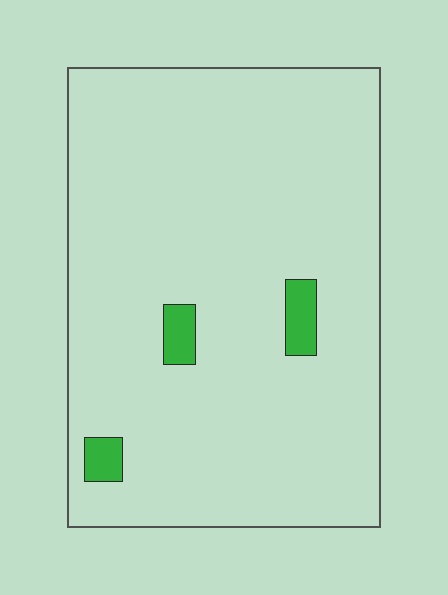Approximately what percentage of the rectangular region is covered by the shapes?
Approximately 5%.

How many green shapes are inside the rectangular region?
3.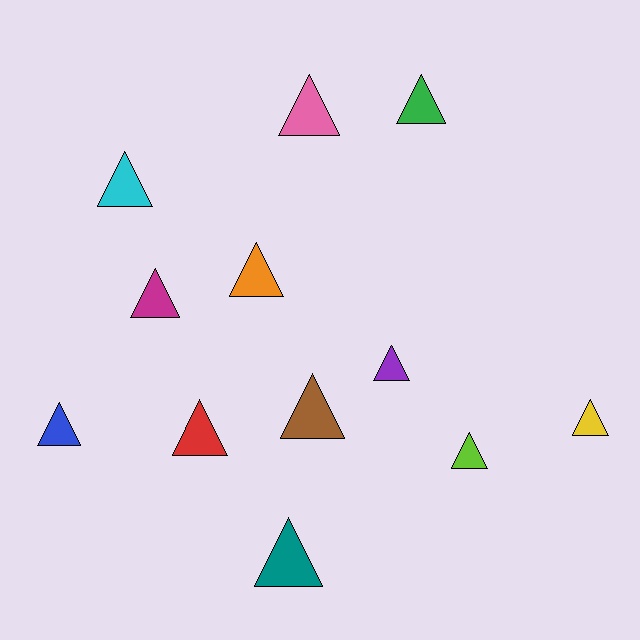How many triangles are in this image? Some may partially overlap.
There are 12 triangles.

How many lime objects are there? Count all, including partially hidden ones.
There is 1 lime object.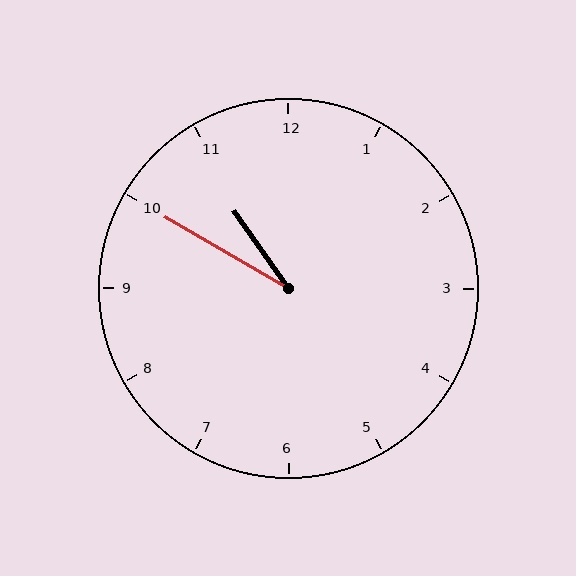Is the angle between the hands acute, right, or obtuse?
It is acute.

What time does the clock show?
10:50.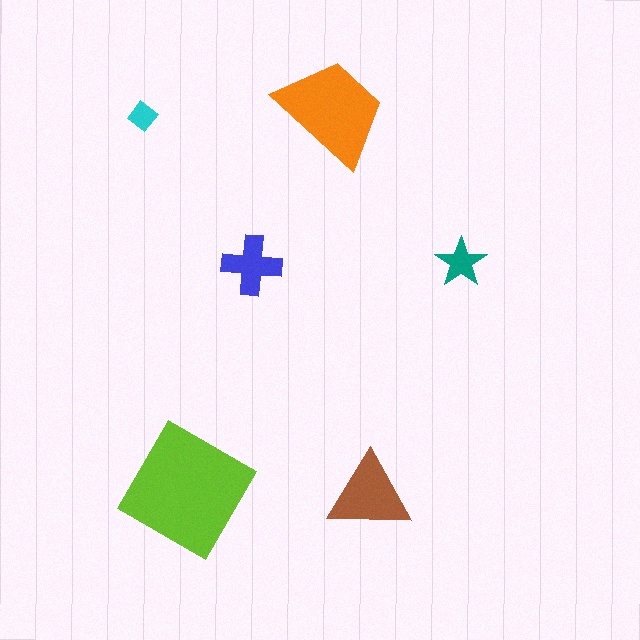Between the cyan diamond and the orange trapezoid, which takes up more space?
The orange trapezoid.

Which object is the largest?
The lime diamond.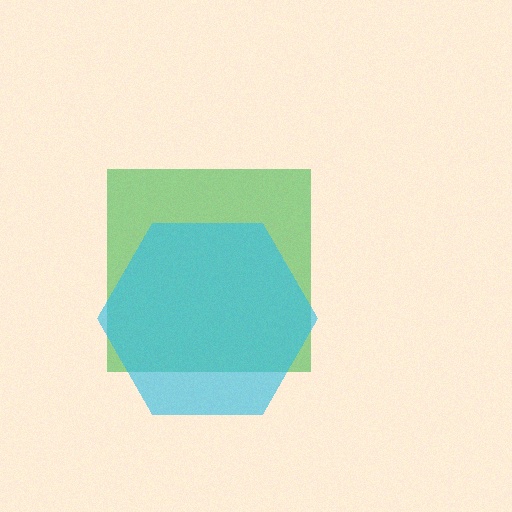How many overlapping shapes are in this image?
There are 2 overlapping shapes in the image.